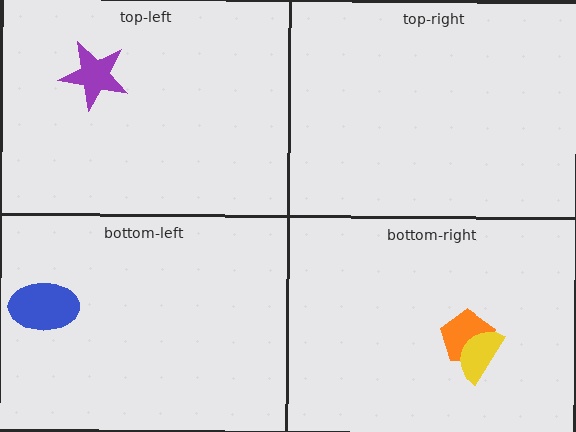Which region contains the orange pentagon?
The bottom-right region.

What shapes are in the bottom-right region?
The orange pentagon, the yellow semicircle.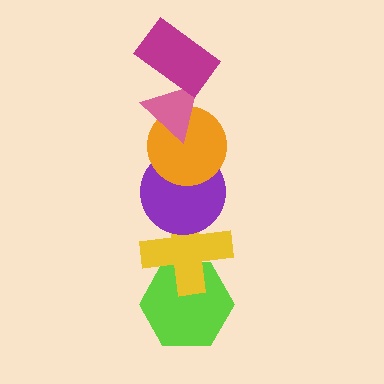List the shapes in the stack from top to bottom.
From top to bottom: the magenta rectangle, the pink triangle, the orange circle, the purple circle, the yellow cross, the lime hexagon.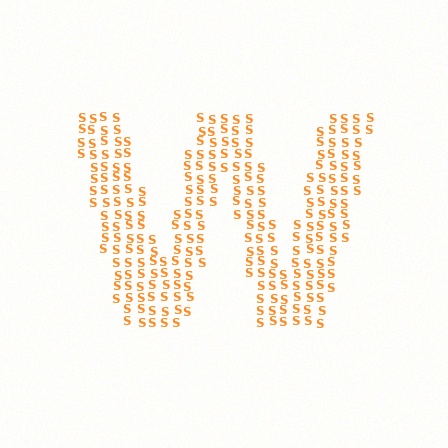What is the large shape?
The large shape is the letter W.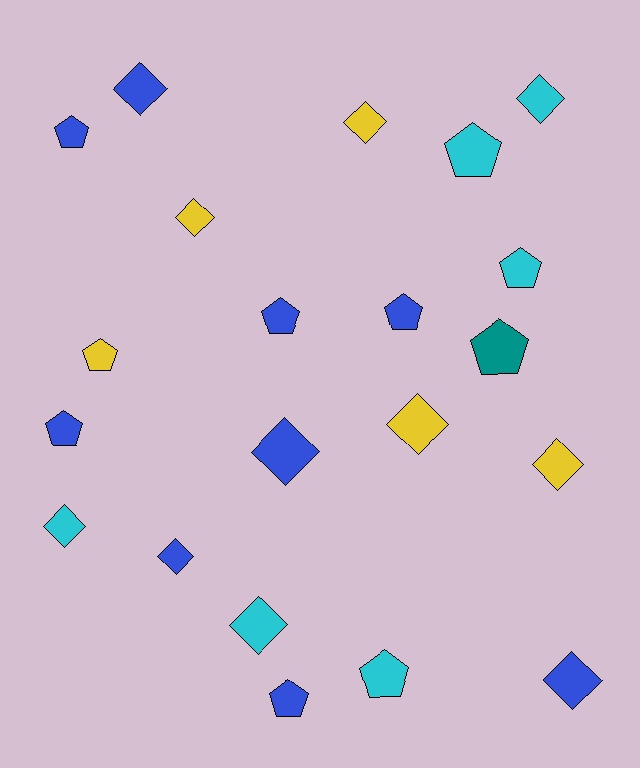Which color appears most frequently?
Blue, with 9 objects.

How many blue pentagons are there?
There are 5 blue pentagons.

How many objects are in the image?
There are 21 objects.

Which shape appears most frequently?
Diamond, with 11 objects.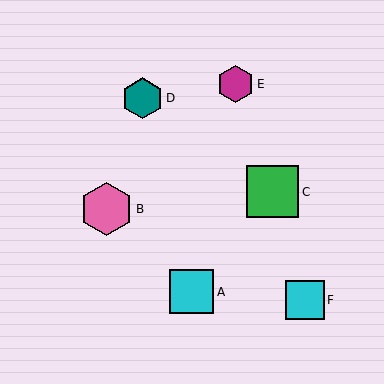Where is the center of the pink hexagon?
The center of the pink hexagon is at (106, 209).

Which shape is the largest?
The pink hexagon (labeled B) is the largest.